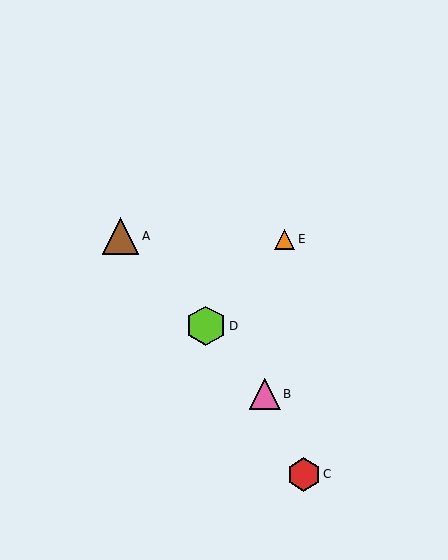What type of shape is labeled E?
Shape E is an orange triangle.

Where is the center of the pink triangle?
The center of the pink triangle is at (265, 394).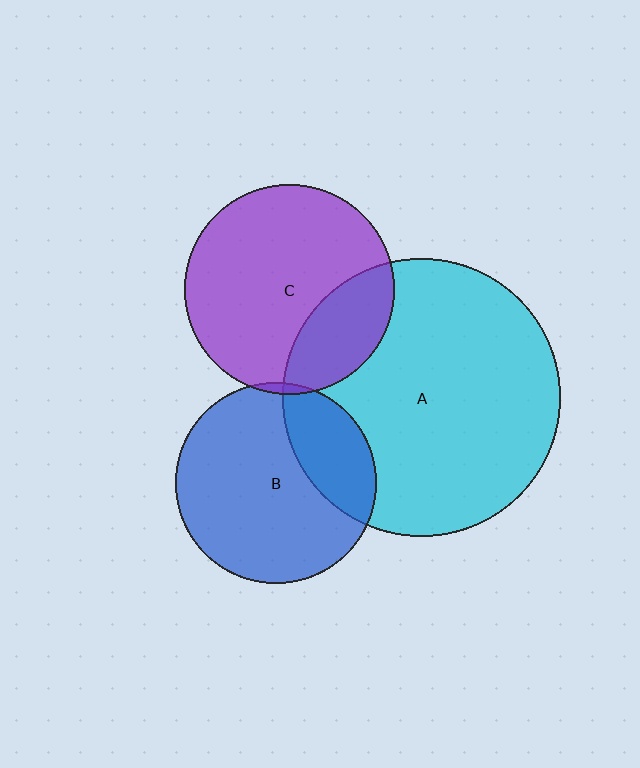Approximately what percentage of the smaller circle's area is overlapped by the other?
Approximately 5%.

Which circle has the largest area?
Circle A (cyan).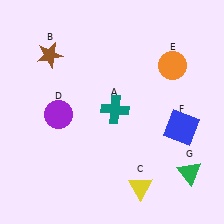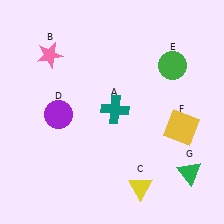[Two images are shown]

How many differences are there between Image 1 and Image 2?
There are 3 differences between the two images.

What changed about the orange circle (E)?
In Image 1, E is orange. In Image 2, it changed to green.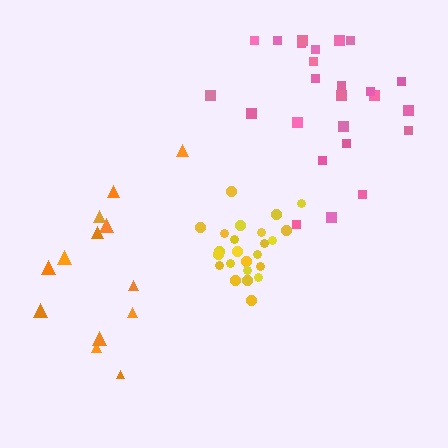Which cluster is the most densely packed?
Yellow.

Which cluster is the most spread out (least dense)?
Orange.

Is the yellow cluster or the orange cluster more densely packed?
Yellow.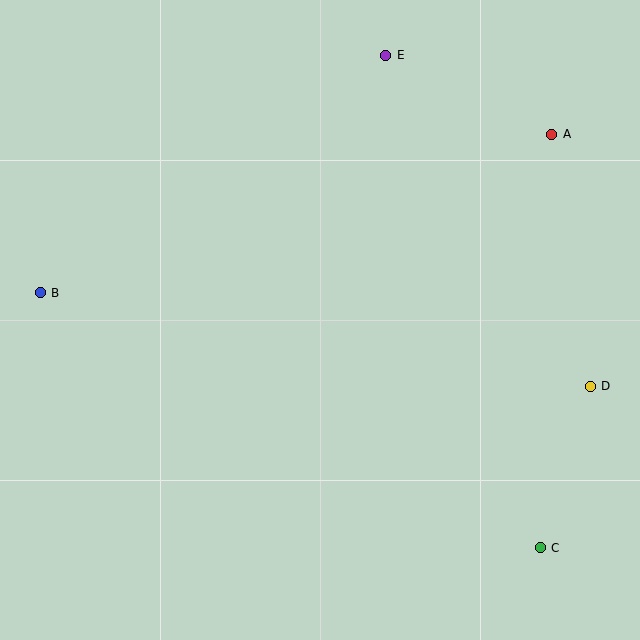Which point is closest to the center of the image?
Point E at (386, 55) is closest to the center.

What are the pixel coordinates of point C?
Point C is at (540, 548).